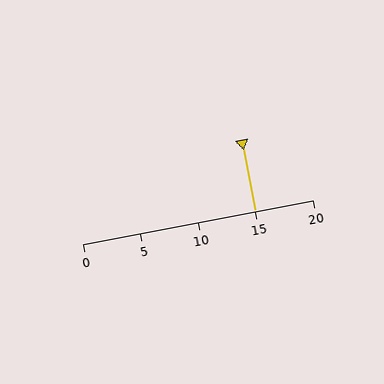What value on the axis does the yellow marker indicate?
The marker indicates approximately 15.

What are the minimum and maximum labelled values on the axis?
The axis runs from 0 to 20.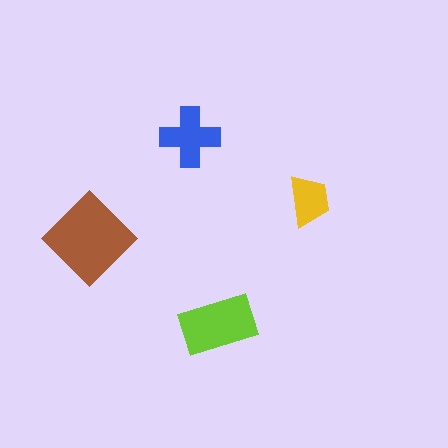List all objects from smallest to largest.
The yellow trapezoid, the blue cross, the lime rectangle, the brown diamond.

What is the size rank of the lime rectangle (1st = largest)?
2nd.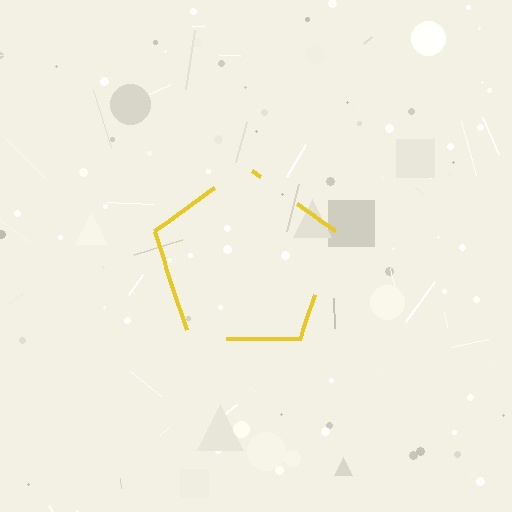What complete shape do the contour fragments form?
The contour fragments form a pentagon.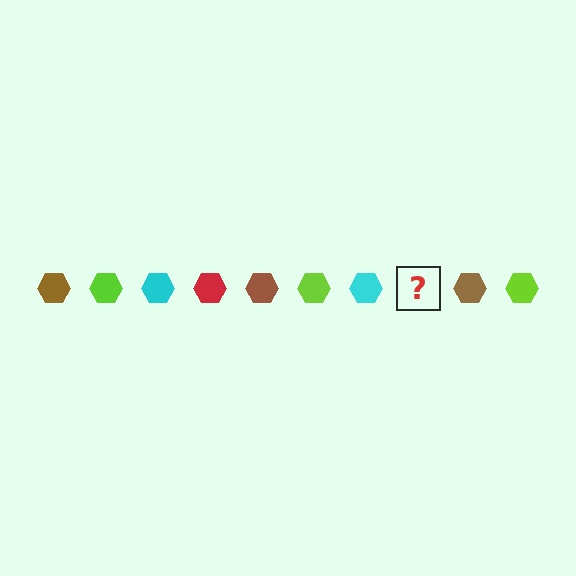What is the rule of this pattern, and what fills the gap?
The rule is that the pattern cycles through brown, lime, cyan, red hexagons. The gap should be filled with a red hexagon.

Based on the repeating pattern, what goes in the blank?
The blank should be a red hexagon.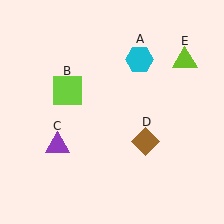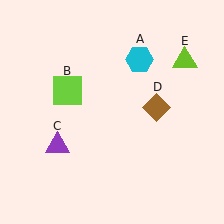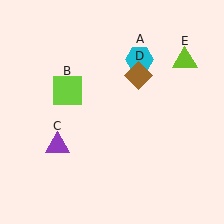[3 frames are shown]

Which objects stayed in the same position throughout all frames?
Cyan hexagon (object A) and lime square (object B) and purple triangle (object C) and lime triangle (object E) remained stationary.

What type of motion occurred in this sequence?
The brown diamond (object D) rotated counterclockwise around the center of the scene.